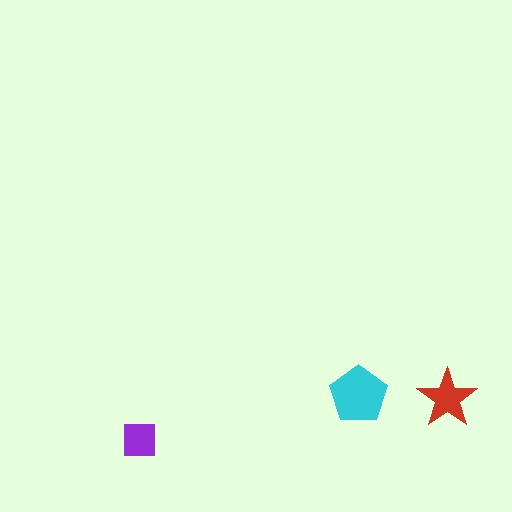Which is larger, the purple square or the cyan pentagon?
The cyan pentagon.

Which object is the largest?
The cyan pentagon.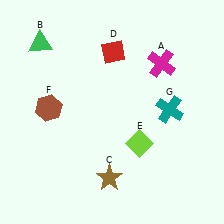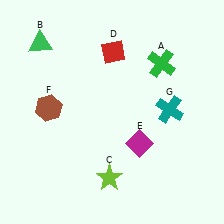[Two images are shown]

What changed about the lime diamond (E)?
In Image 1, E is lime. In Image 2, it changed to magenta.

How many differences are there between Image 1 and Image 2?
There are 3 differences between the two images.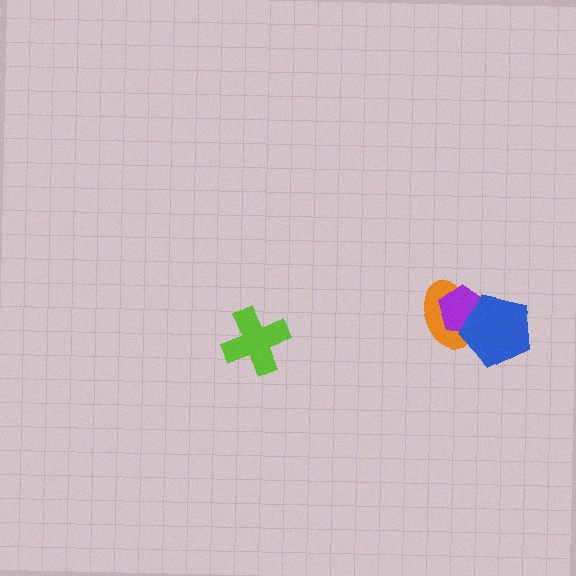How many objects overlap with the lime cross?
0 objects overlap with the lime cross.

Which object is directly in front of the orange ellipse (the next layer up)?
The purple pentagon is directly in front of the orange ellipse.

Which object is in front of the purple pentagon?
The blue pentagon is in front of the purple pentagon.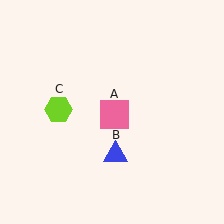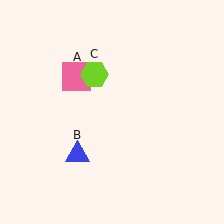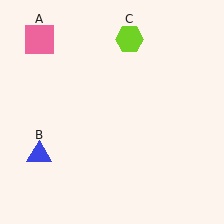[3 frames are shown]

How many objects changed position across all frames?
3 objects changed position: pink square (object A), blue triangle (object B), lime hexagon (object C).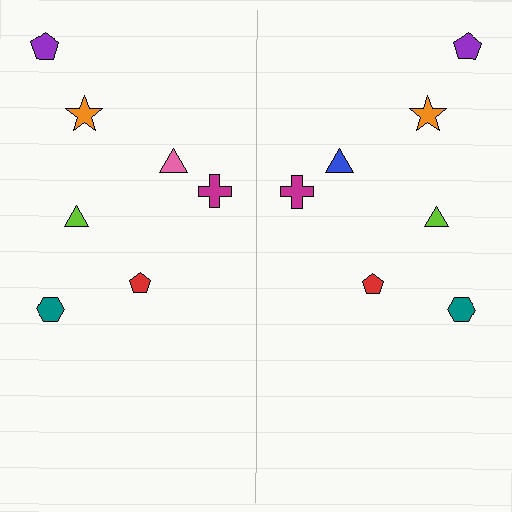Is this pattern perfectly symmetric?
No, the pattern is not perfectly symmetric. The blue triangle on the right side breaks the symmetry — its mirror counterpart is pink.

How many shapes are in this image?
There are 14 shapes in this image.